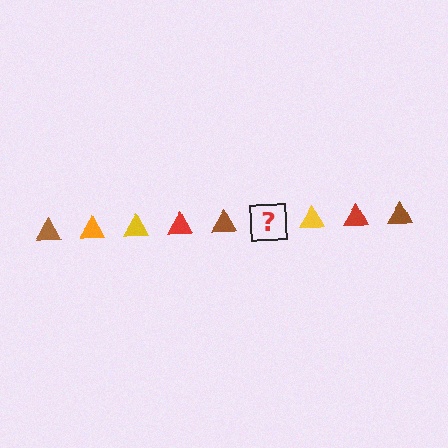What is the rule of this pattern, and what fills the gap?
The rule is that the pattern cycles through brown, orange, yellow, red triangles. The gap should be filled with an orange triangle.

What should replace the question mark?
The question mark should be replaced with an orange triangle.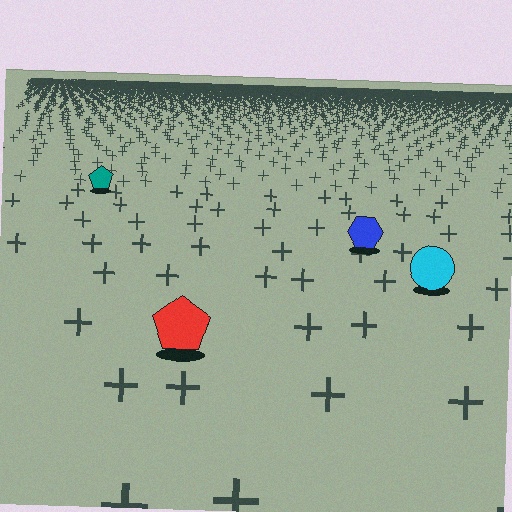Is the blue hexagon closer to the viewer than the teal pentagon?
Yes. The blue hexagon is closer — you can tell from the texture gradient: the ground texture is coarser near it.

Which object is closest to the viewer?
The red pentagon is closest. The texture marks near it are larger and more spread out.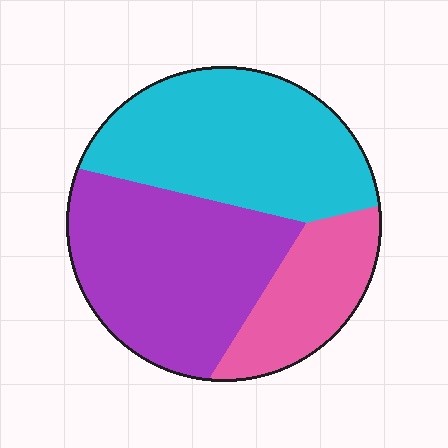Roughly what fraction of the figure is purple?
Purple takes up about two fifths (2/5) of the figure.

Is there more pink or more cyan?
Cyan.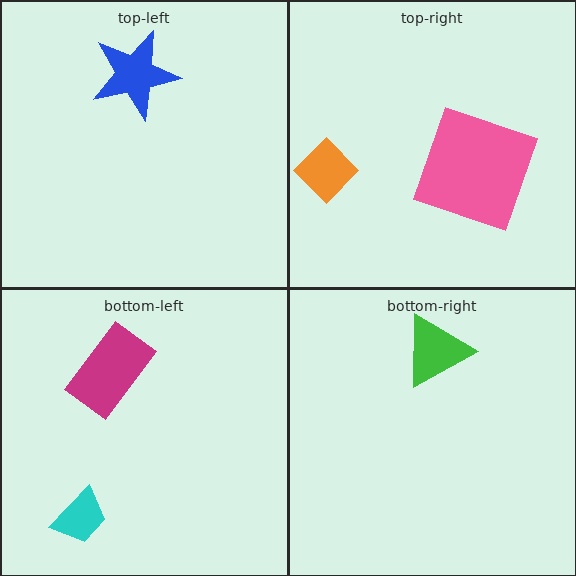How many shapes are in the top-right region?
2.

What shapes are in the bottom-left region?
The cyan trapezoid, the magenta rectangle.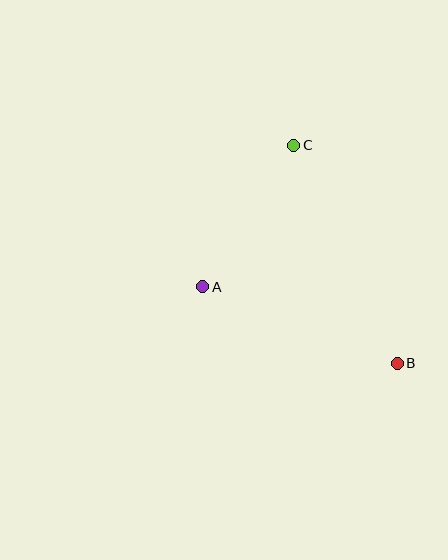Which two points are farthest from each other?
Points B and C are farthest from each other.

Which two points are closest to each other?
Points A and C are closest to each other.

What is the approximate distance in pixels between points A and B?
The distance between A and B is approximately 209 pixels.